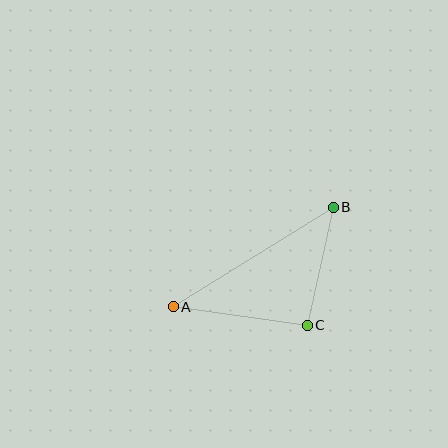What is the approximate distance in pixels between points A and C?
The distance between A and C is approximately 136 pixels.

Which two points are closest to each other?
Points B and C are closest to each other.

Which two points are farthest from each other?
Points A and B are farthest from each other.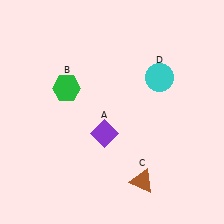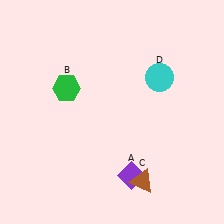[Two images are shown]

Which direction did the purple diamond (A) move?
The purple diamond (A) moved down.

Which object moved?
The purple diamond (A) moved down.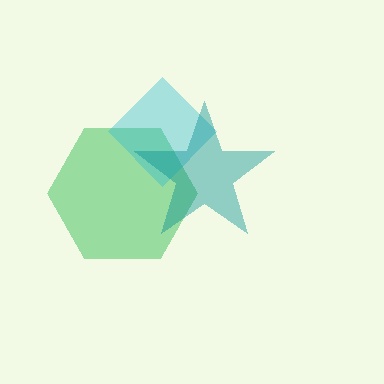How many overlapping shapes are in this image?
There are 3 overlapping shapes in the image.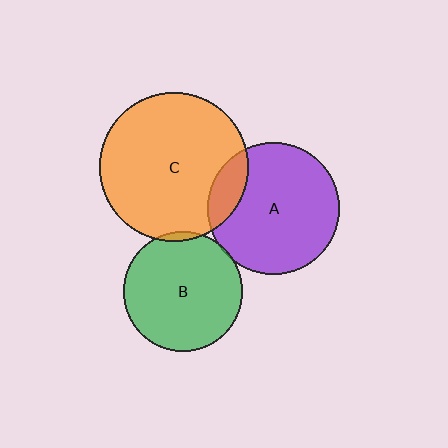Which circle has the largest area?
Circle C (orange).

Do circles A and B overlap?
Yes.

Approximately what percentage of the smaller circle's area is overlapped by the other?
Approximately 5%.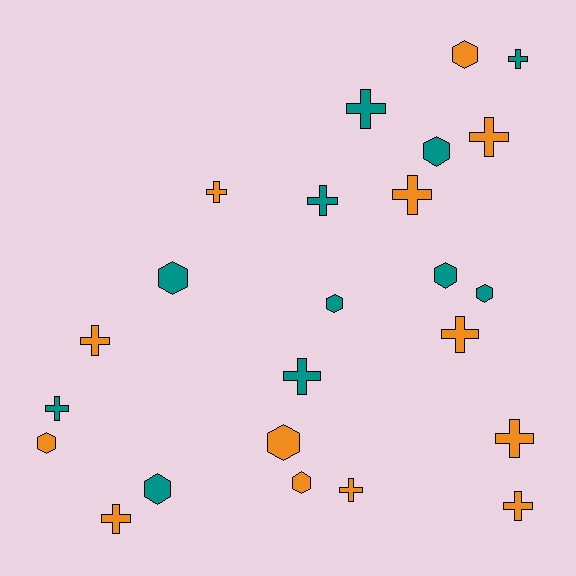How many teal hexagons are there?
There are 6 teal hexagons.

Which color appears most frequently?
Orange, with 13 objects.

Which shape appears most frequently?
Cross, with 14 objects.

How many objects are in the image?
There are 24 objects.